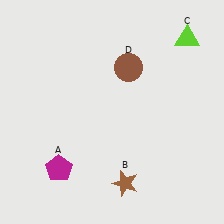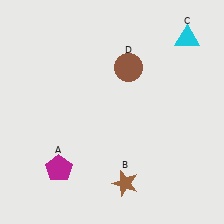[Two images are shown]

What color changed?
The triangle (C) changed from lime in Image 1 to cyan in Image 2.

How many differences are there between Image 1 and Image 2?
There is 1 difference between the two images.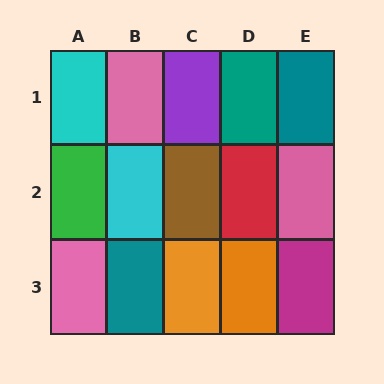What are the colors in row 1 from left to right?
Cyan, pink, purple, teal, teal.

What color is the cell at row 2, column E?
Pink.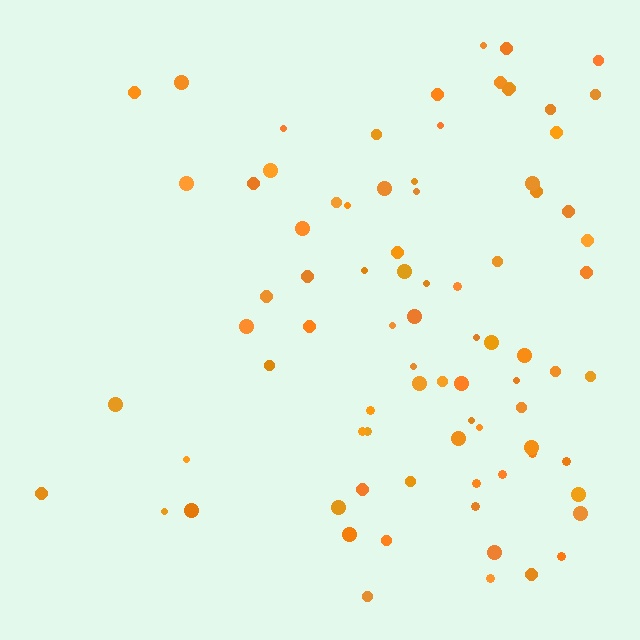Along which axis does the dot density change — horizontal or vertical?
Horizontal.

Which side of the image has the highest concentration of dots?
The right.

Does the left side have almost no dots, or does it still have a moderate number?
Still a moderate number, just noticeably fewer than the right.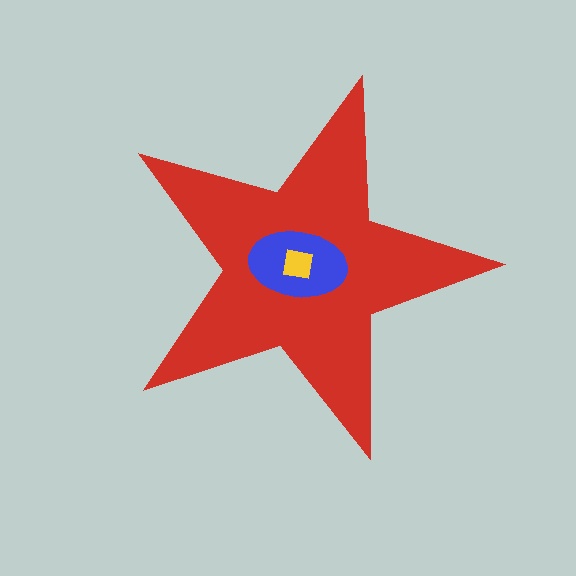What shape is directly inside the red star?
The blue ellipse.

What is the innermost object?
The yellow square.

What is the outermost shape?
The red star.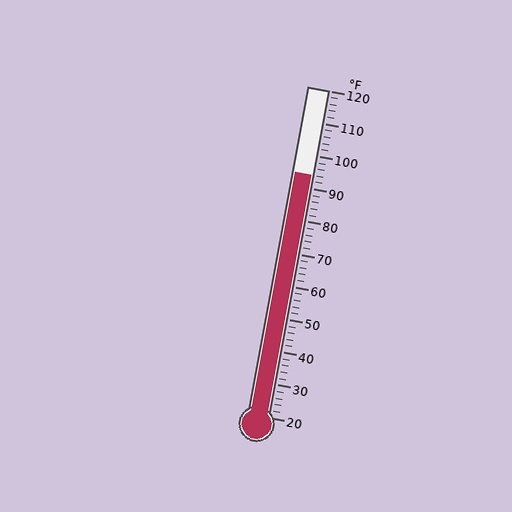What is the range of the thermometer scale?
The thermometer scale ranges from 20°F to 120°F.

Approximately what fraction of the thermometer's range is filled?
The thermometer is filled to approximately 75% of its range.